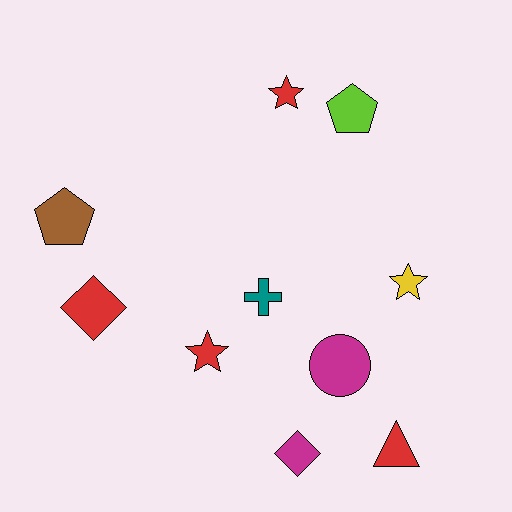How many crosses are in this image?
There is 1 cross.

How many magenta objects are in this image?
There are 2 magenta objects.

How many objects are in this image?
There are 10 objects.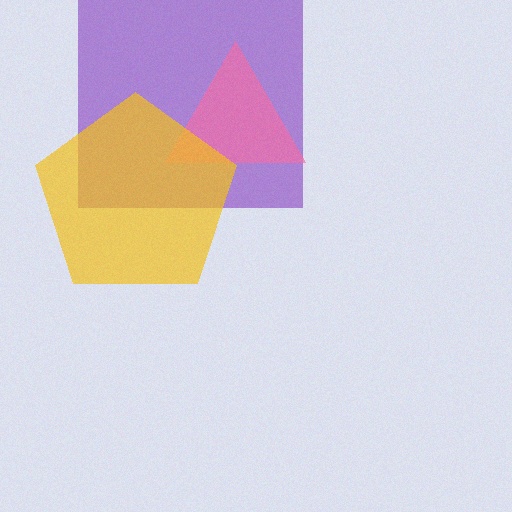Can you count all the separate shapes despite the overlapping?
Yes, there are 3 separate shapes.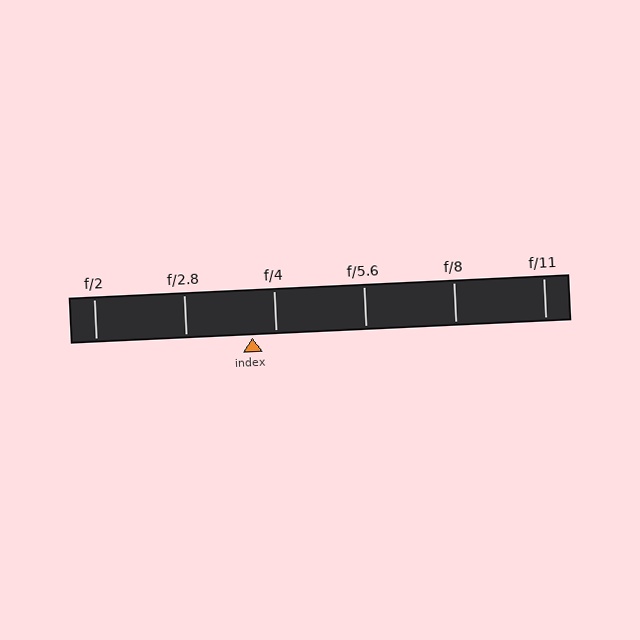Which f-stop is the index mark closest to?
The index mark is closest to f/4.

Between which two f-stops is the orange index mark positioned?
The index mark is between f/2.8 and f/4.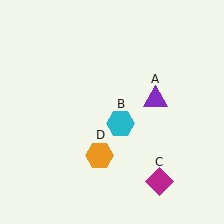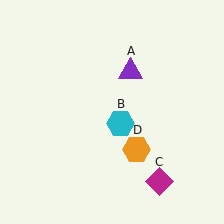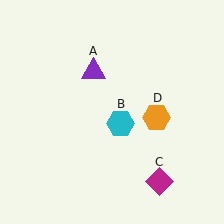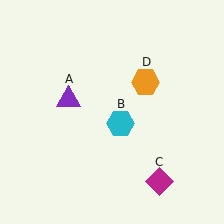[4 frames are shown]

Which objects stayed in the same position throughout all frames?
Cyan hexagon (object B) and magenta diamond (object C) remained stationary.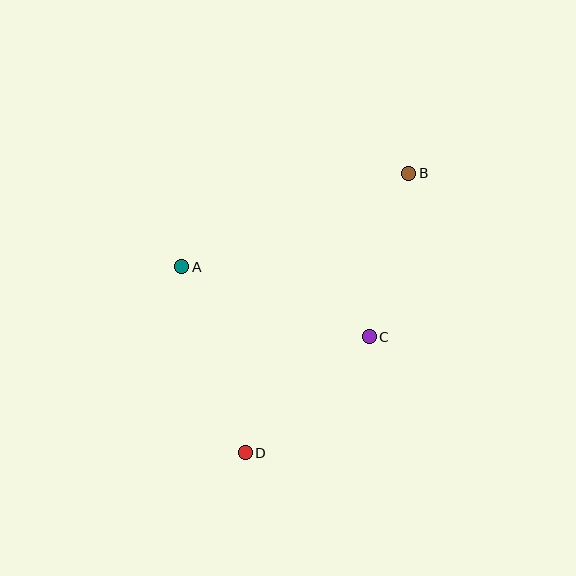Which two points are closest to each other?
Points B and C are closest to each other.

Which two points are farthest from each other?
Points B and D are farthest from each other.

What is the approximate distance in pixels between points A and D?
The distance between A and D is approximately 197 pixels.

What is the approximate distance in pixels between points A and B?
The distance between A and B is approximately 246 pixels.